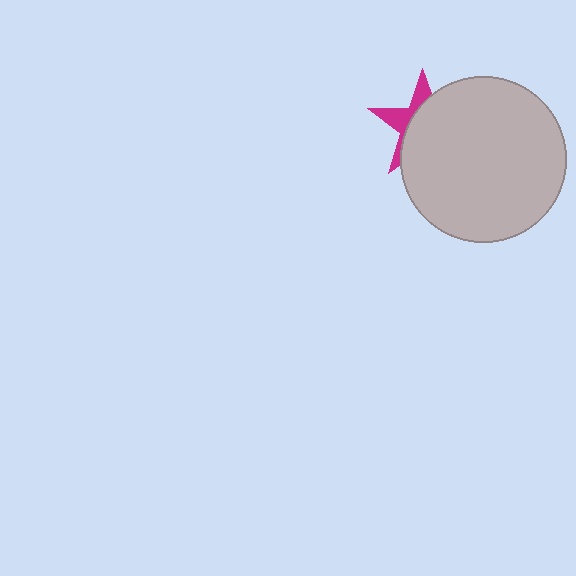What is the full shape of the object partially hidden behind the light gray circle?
The partially hidden object is a magenta star.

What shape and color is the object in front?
The object in front is a light gray circle.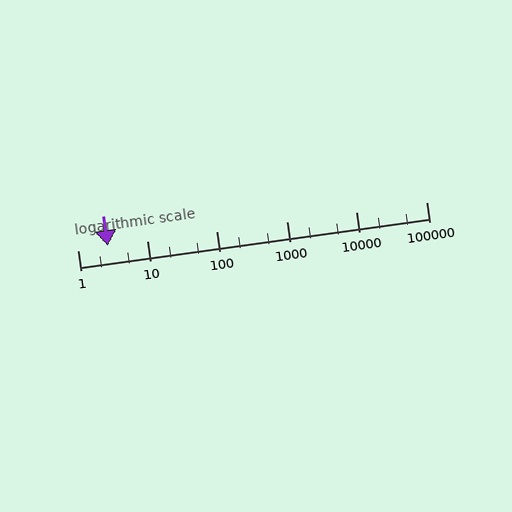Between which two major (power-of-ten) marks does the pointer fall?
The pointer is between 1 and 10.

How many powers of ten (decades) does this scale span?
The scale spans 5 decades, from 1 to 100000.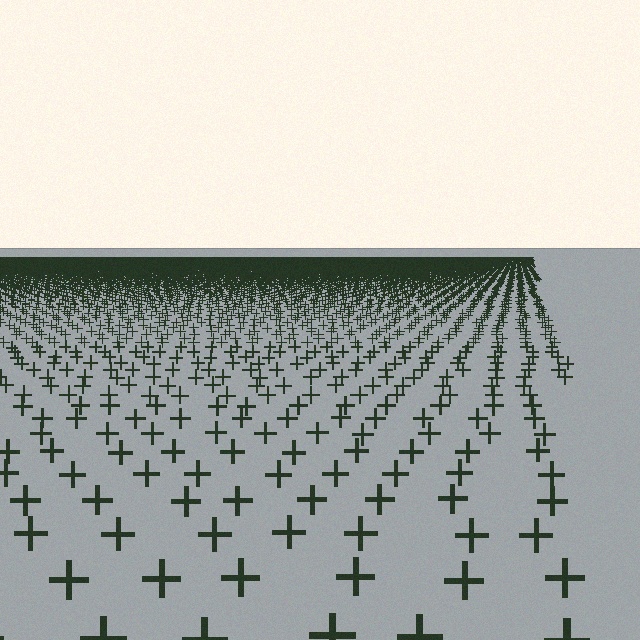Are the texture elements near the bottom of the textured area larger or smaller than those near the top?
Larger. Near the bottom, elements are closer to the viewer and appear at a bigger on-screen size.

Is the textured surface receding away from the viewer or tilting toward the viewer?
The surface is receding away from the viewer. Texture elements get smaller and denser toward the top.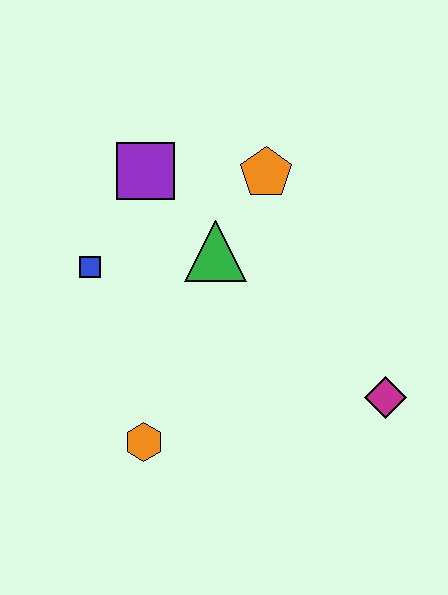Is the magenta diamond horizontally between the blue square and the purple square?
No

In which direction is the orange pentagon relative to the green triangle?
The orange pentagon is above the green triangle.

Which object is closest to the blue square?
The purple square is closest to the blue square.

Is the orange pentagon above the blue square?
Yes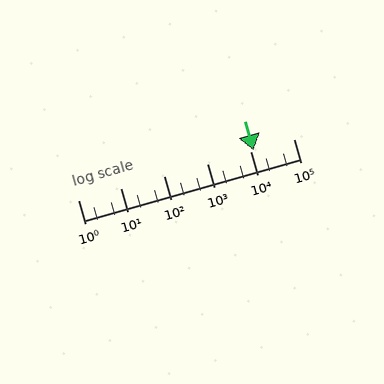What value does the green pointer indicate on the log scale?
The pointer indicates approximately 12000.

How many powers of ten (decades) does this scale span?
The scale spans 5 decades, from 1 to 100000.